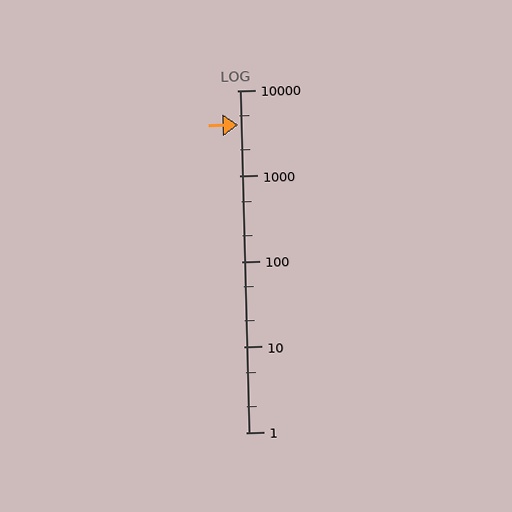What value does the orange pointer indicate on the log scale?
The pointer indicates approximately 4000.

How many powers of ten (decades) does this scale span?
The scale spans 4 decades, from 1 to 10000.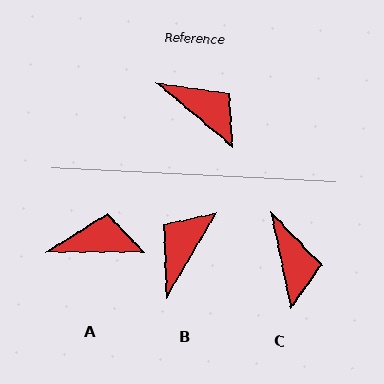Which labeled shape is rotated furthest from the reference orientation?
B, about 100 degrees away.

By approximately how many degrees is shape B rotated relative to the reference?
Approximately 100 degrees counter-clockwise.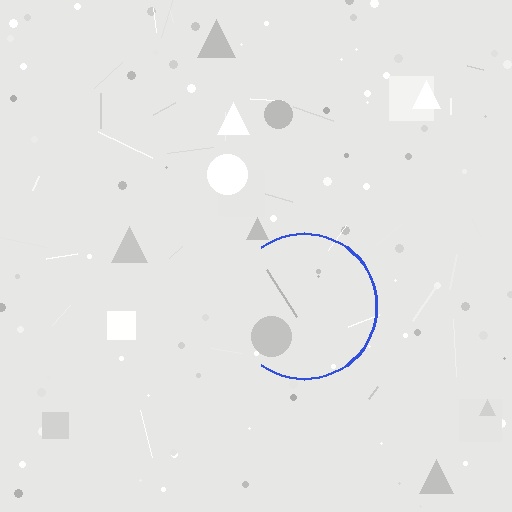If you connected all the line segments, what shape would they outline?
They would outline a circle.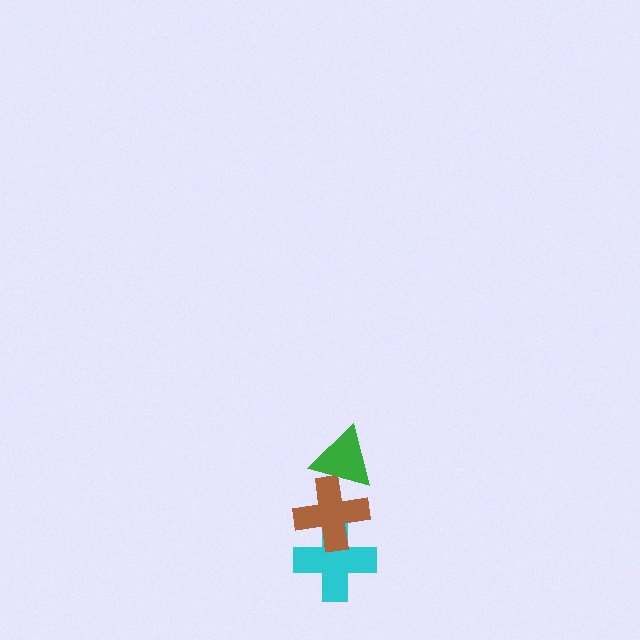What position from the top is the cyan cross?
The cyan cross is 3rd from the top.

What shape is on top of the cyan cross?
The brown cross is on top of the cyan cross.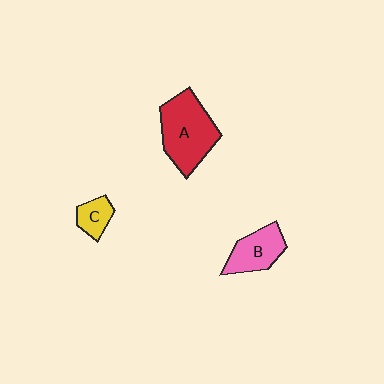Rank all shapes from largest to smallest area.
From largest to smallest: A (red), B (pink), C (yellow).